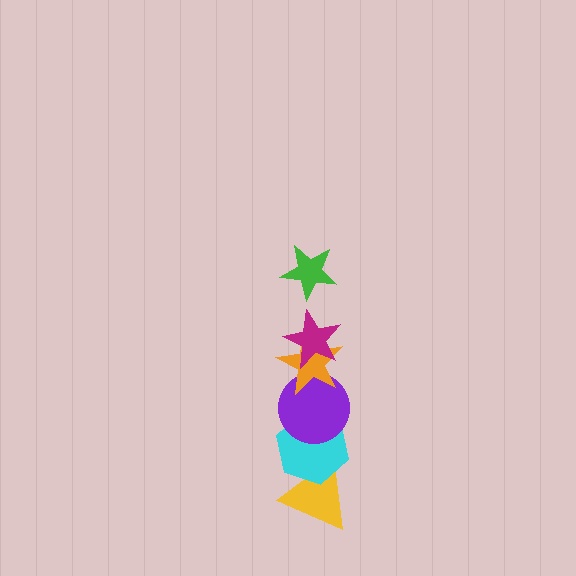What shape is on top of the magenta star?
The green star is on top of the magenta star.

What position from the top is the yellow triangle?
The yellow triangle is 6th from the top.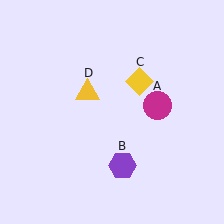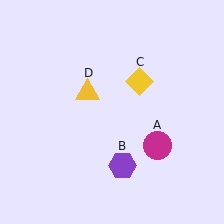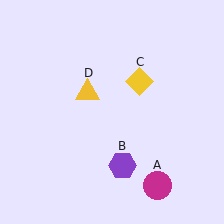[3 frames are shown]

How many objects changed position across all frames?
1 object changed position: magenta circle (object A).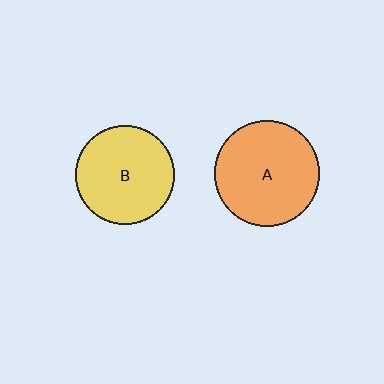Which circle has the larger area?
Circle A (orange).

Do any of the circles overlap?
No, none of the circles overlap.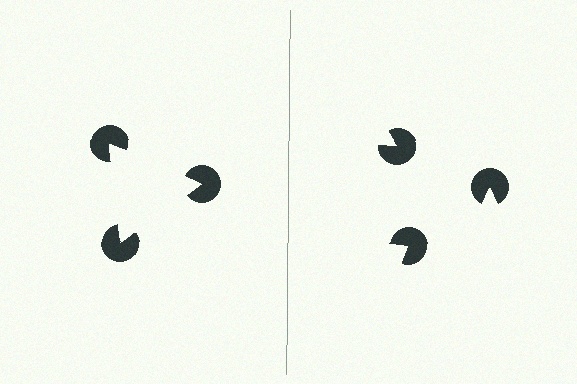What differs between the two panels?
The pac-man discs are positioned identically on both sides; only the wedge orientations differ. On the left they align to a triangle; on the right they are misaligned.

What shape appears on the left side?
An illusory triangle.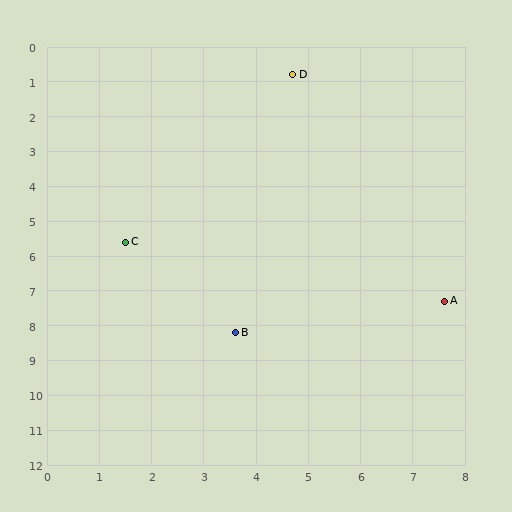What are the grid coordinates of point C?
Point C is at approximately (1.5, 5.6).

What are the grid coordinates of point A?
Point A is at approximately (7.6, 7.3).